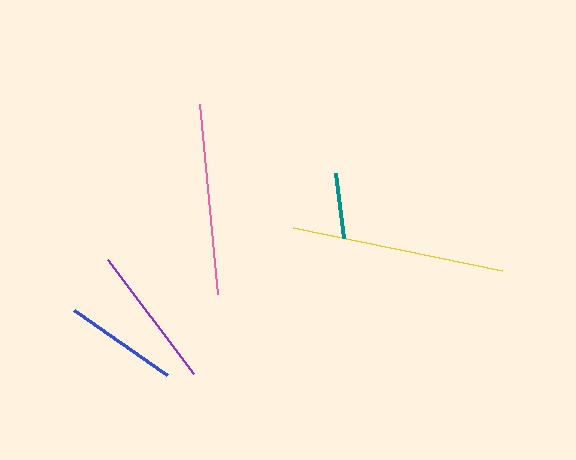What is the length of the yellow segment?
The yellow segment is approximately 213 pixels long.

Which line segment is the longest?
The yellow line is the longest at approximately 213 pixels.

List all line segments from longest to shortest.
From longest to shortest: yellow, pink, purple, blue, teal.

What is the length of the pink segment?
The pink segment is approximately 191 pixels long.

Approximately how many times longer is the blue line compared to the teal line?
The blue line is approximately 1.7 times the length of the teal line.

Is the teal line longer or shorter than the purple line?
The purple line is longer than the teal line.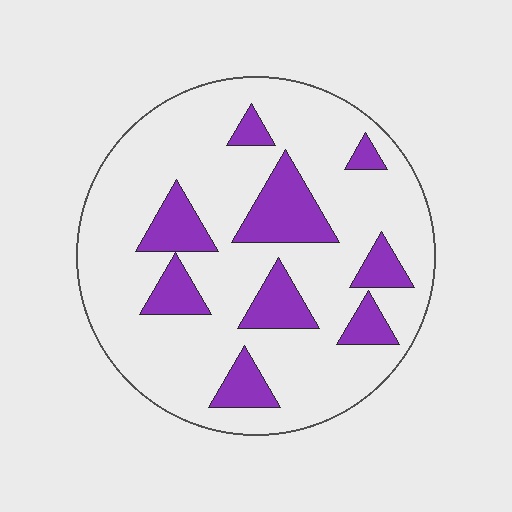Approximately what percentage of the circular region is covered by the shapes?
Approximately 20%.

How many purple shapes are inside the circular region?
9.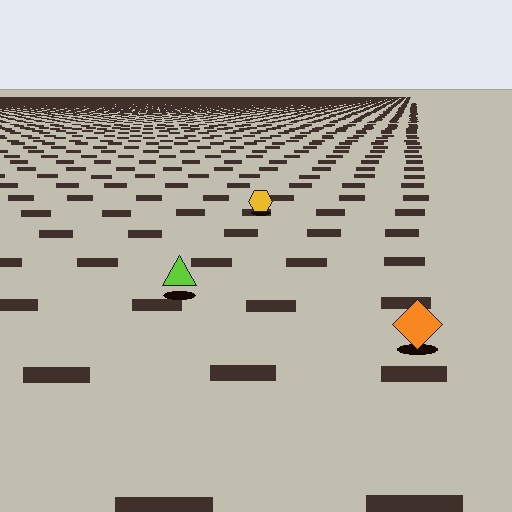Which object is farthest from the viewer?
The yellow hexagon is farthest from the viewer. It appears smaller and the ground texture around it is denser.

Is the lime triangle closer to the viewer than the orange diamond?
No. The orange diamond is closer — you can tell from the texture gradient: the ground texture is coarser near it.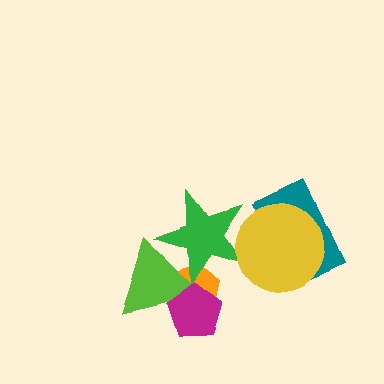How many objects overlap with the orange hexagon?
3 objects overlap with the orange hexagon.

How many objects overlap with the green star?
3 objects overlap with the green star.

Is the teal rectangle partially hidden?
Yes, it is partially covered by another shape.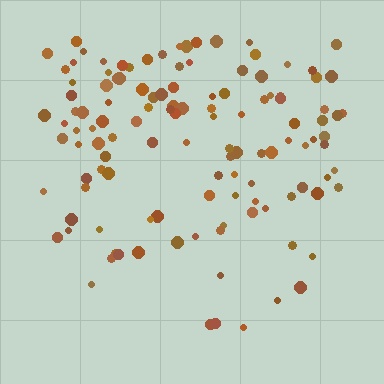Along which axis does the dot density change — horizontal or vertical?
Vertical.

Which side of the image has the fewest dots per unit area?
The bottom.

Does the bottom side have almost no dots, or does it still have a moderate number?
Still a moderate number, just noticeably fewer than the top.